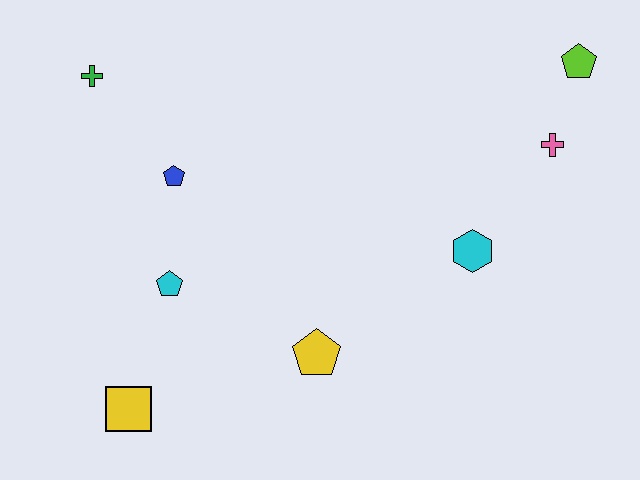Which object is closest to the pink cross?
The lime pentagon is closest to the pink cross.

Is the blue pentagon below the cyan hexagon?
No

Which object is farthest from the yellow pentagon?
The lime pentagon is farthest from the yellow pentagon.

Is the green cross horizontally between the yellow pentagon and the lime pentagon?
No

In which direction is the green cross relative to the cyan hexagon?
The green cross is to the left of the cyan hexagon.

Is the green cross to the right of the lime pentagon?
No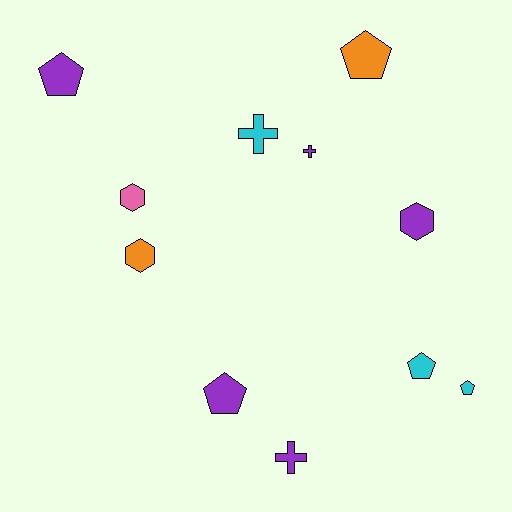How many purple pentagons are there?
There are 2 purple pentagons.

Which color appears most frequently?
Purple, with 5 objects.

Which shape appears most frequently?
Pentagon, with 5 objects.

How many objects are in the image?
There are 11 objects.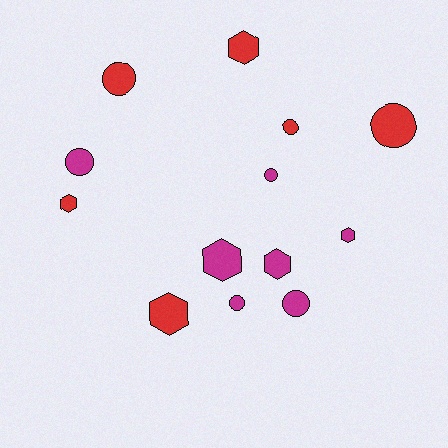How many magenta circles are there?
There are 4 magenta circles.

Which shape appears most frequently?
Circle, with 7 objects.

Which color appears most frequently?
Magenta, with 7 objects.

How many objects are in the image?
There are 13 objects.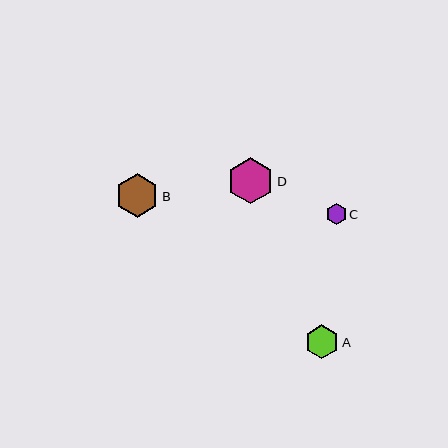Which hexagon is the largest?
Hexagon D is the largest with a size of approximately 46 pixels.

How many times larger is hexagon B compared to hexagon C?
Hexagon B is approximately 2.1 times the size of hexagon C.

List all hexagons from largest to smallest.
From largest to smallest: D, B, A, C.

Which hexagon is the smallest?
Hexagon C is the smallest with a size of approximately 21 pixels.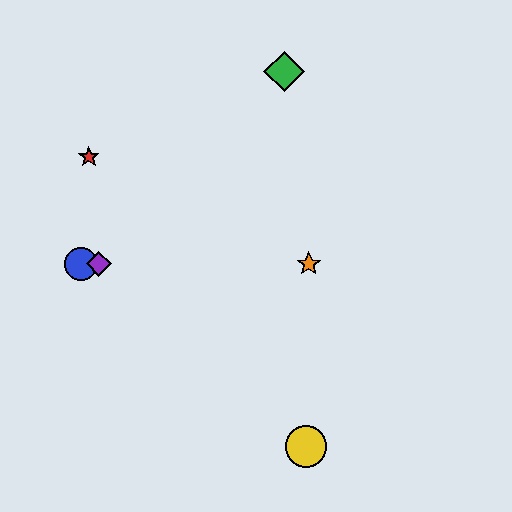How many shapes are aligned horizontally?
3 shapes (the blue circle, the purple diamond, the orange star) are aligned horizontally.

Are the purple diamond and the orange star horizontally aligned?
Yes, both are at y≈264.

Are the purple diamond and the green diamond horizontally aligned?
No, the purple diamond is at y≈264 and the green diamond is at y≈71.